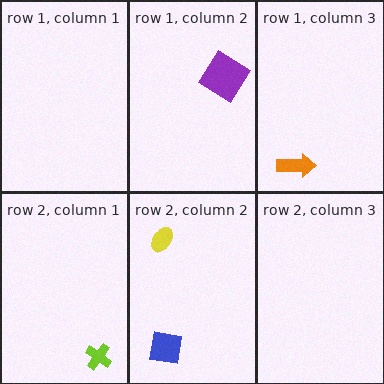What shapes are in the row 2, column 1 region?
The lime cross.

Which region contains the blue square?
The row 2, column 2 region.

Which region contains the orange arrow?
The row 1, column 3 region.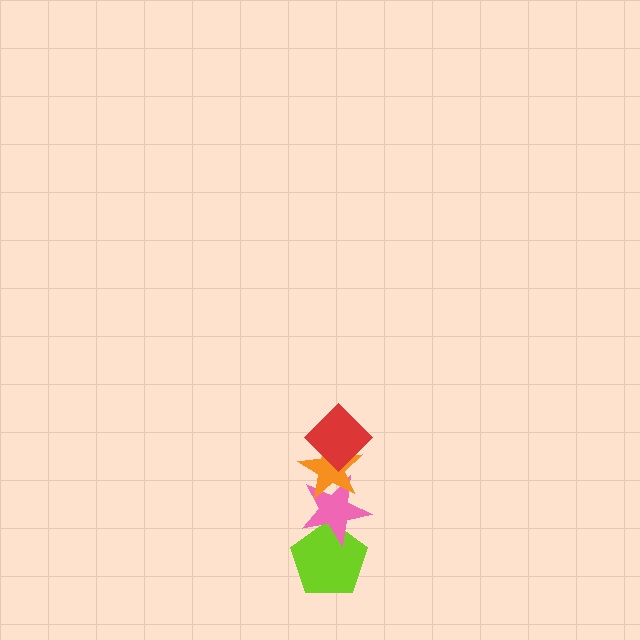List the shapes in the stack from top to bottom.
From top to bottom: the red diamond, the orange star, the pink star, the lime pentagon.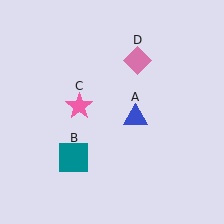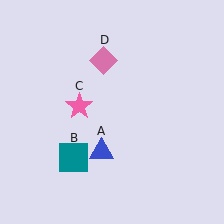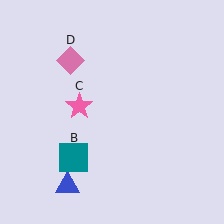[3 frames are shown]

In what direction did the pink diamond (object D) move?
The pink diamond (object D) moved left.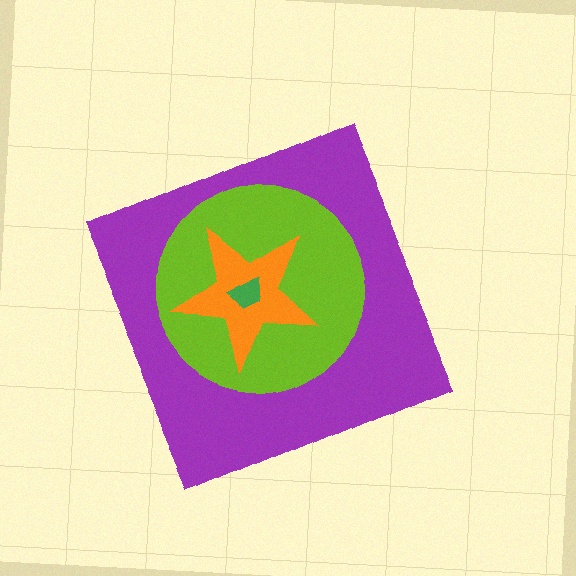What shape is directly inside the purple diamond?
The lime circle.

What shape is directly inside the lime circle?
The orange star.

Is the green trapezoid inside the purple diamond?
Yes.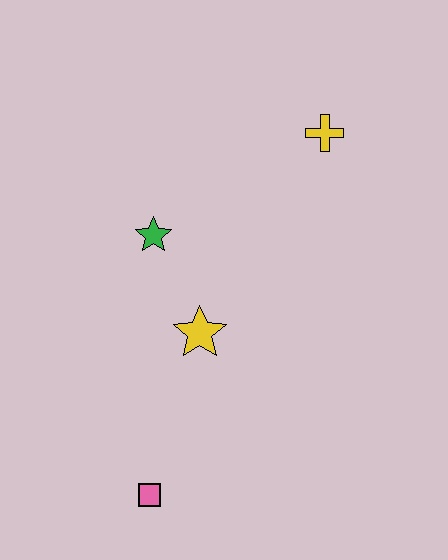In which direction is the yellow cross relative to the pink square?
The yellow cross is above the pink square.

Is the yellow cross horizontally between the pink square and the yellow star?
No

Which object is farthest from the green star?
The pink square is farthest from the green star.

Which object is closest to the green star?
The yellow star is closest to the green star.